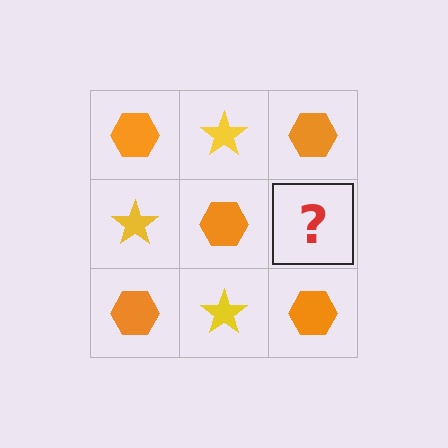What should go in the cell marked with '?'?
The missing cell should contain a yellow star.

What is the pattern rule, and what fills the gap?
The rule is that it alternates orange hexagon and yellow star in a checkerboard pattern. The gap should be filled with a yellow star.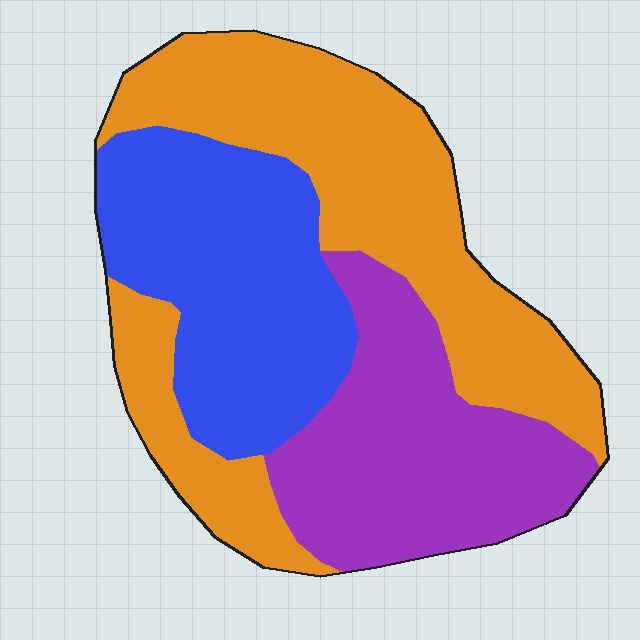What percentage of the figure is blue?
Blue takes up about one third (1/3) of the figure.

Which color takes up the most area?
Orange, at roughly 45%.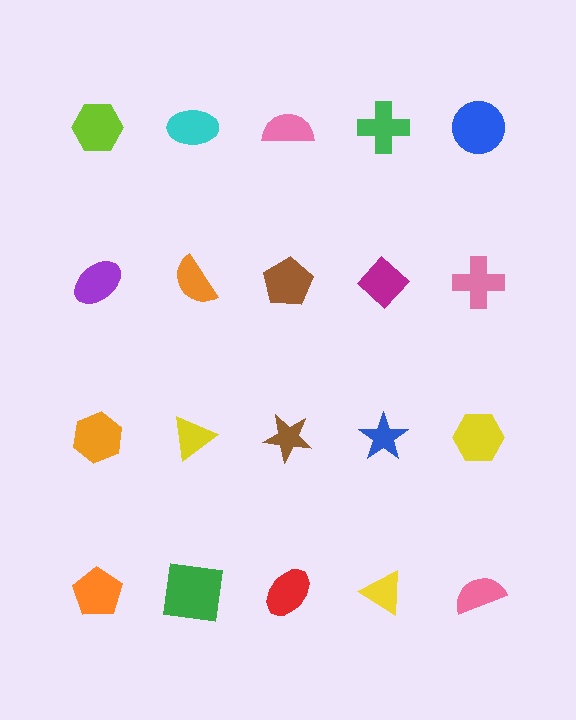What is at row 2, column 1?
A purple ellipse.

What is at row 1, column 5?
A blue circle.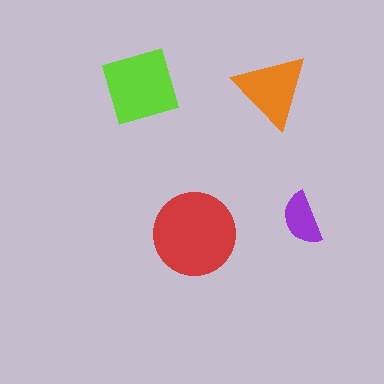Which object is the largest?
The red circle.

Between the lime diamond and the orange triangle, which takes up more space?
The lime diamond.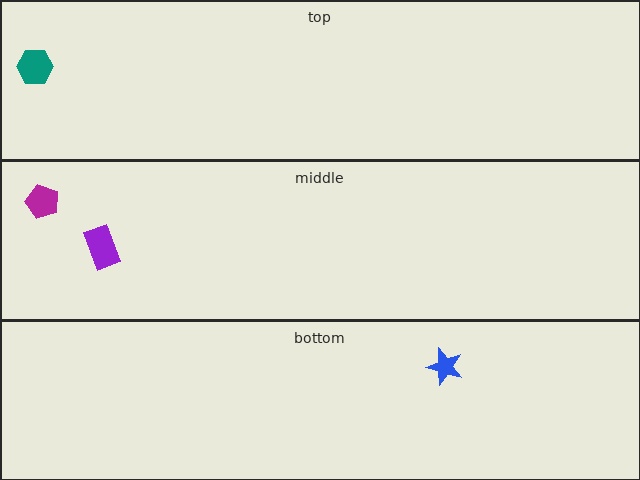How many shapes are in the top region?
1.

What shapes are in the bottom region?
The blue star.